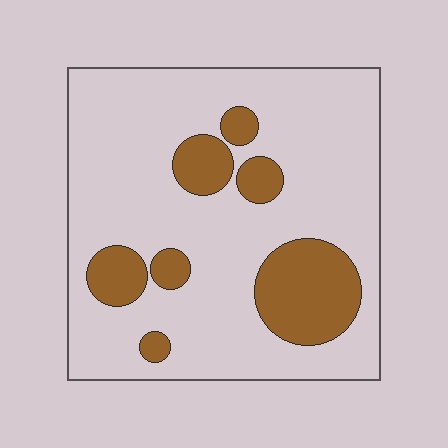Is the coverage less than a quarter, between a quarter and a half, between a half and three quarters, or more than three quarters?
Less than a quarter.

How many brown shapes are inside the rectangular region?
7.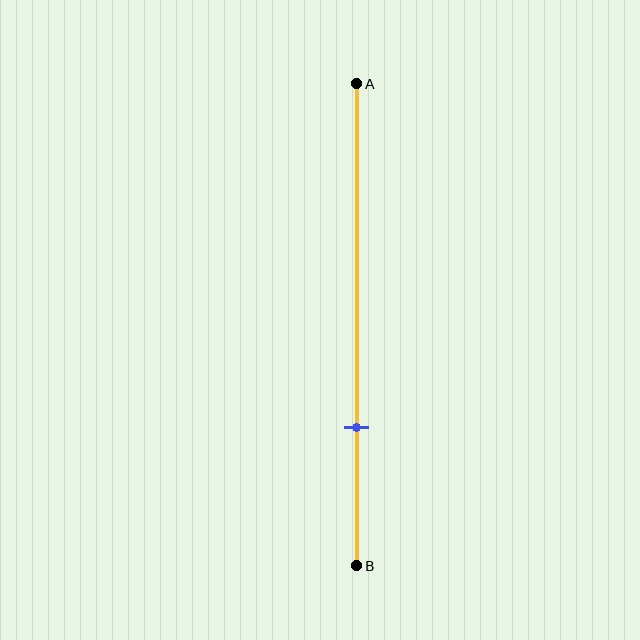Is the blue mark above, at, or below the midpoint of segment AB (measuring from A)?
The blue mark is below the midpoint of segment AB.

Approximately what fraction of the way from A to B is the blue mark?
The blue mark is approximately 70% of the way from A to B.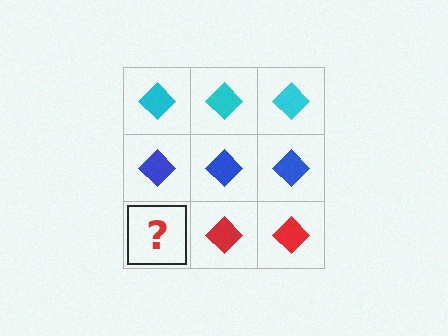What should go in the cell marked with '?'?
The missing cell should contain a red diamond.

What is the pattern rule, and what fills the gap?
The rule is that each row has a consistent color. The gap should be filled with a red diamond.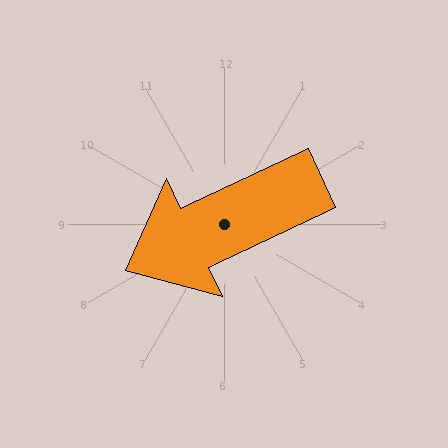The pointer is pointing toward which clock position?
Roughly 8 o'clock.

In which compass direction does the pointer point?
Southwest.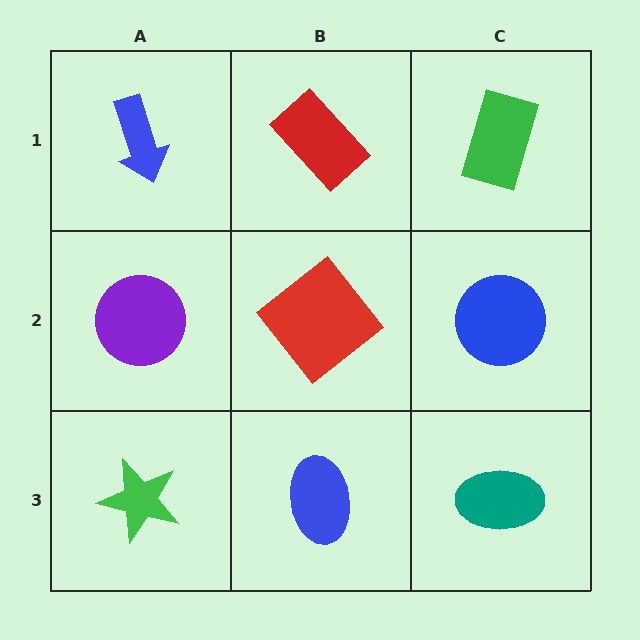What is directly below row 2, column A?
A green star.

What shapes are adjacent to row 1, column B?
A red diamond (row 2, column B), a blue arrow (row 1, column A), a green rectangle (row 1, column C).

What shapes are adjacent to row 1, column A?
A purple circle (row 2, column A), a red rectangle (row 1, column B).